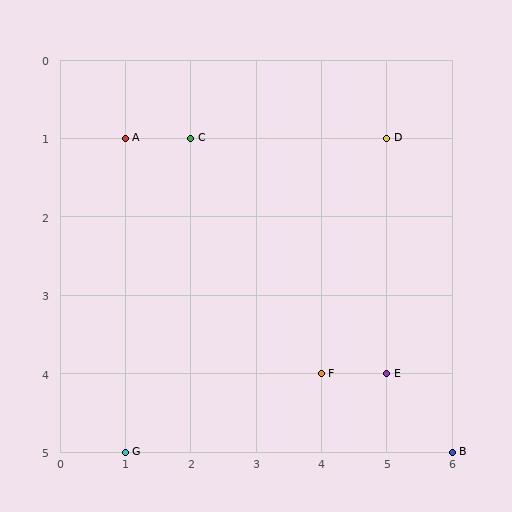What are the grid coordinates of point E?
Point E is at grid coordinates (5, 4).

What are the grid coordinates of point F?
Point F is at grid coordinates (4, 4).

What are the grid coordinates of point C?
Point C is at grid coordinates (2, 1).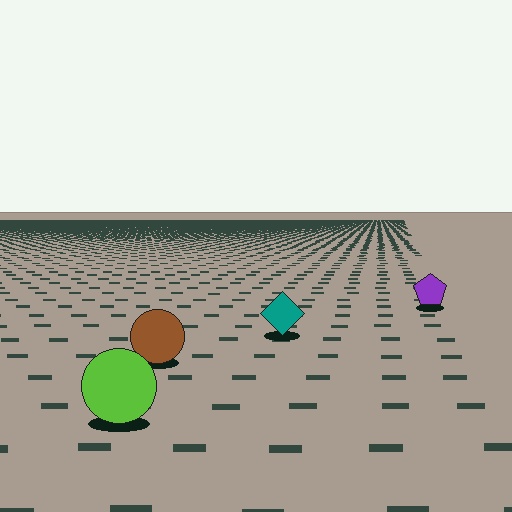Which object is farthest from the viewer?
The purple pentagon is farthest from the viewer. It appears smaller and the ground texture around it is denser.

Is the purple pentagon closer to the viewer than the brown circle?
No. The brown circle is closer — you can tell from the texture gradient: the ground texture is coarser near it.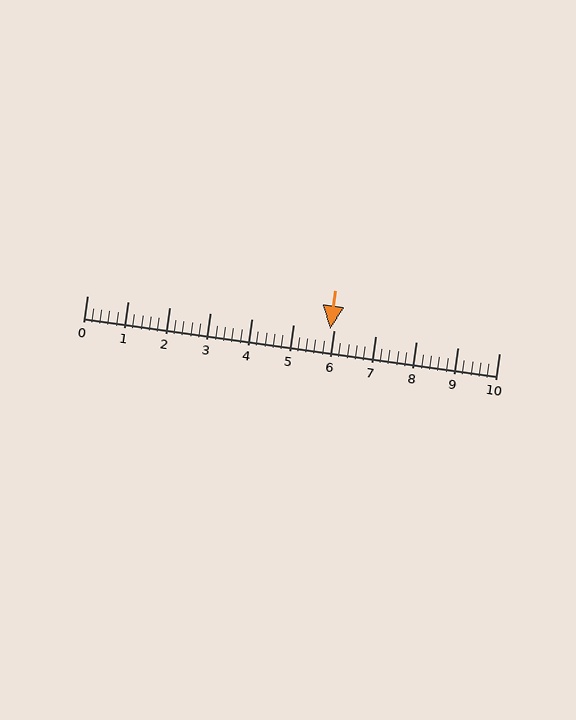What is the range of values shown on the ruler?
The ruler shows values from 0 to 10.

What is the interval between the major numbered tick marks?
The major tick marks are spaced 1 units apart.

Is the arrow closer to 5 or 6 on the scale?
The arrow is closer to 6.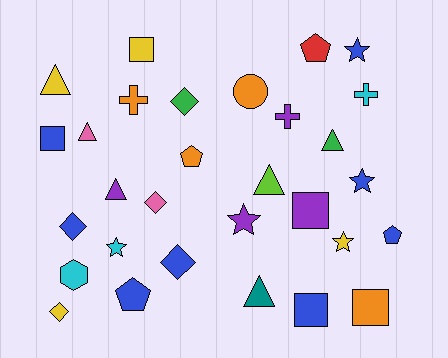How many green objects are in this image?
There are 2 green objects.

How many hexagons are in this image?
There is 1 hexagon.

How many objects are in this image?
There are 30 objects.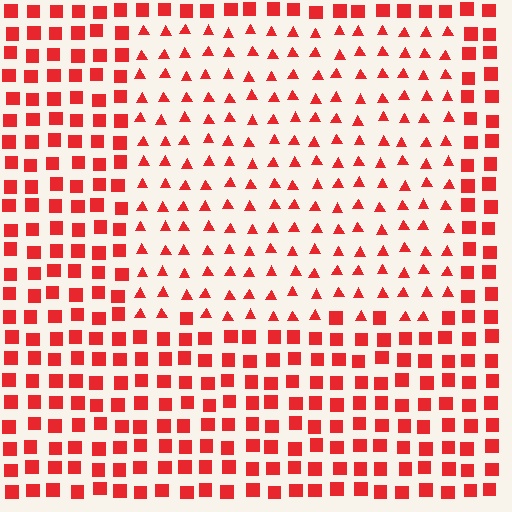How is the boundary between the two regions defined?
The boundary is defined by a change in element shape: triangles inside vs. squares outside. All elements share the same color and spacing.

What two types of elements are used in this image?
The image uses triangles inside the rectangle region and squares outside it.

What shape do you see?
I see a rectangle.